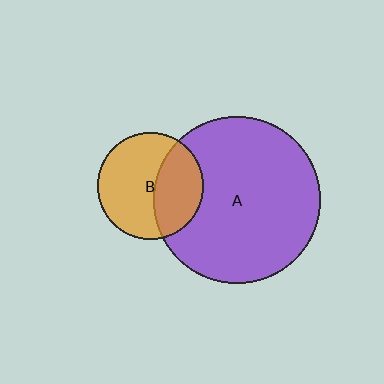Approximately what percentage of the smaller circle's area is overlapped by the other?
Approximately 40%.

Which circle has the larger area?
Circle A (purple).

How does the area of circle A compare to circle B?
Approximately 2.5 times.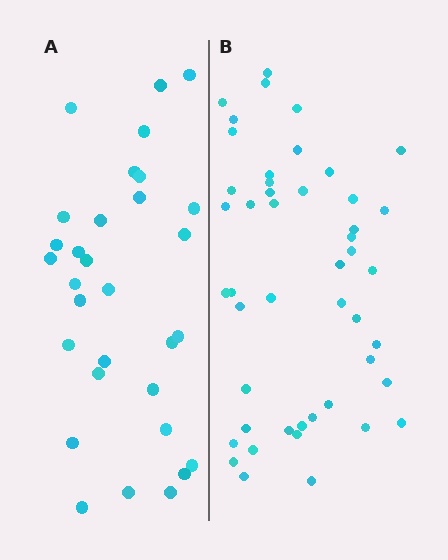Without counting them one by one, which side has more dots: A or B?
Region B (the right region) has more dots.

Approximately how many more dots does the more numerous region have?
Region B has approximately 15 more dots than region A.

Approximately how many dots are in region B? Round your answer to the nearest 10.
About 50 dots. (The exact count is 47, which rounds to 50.)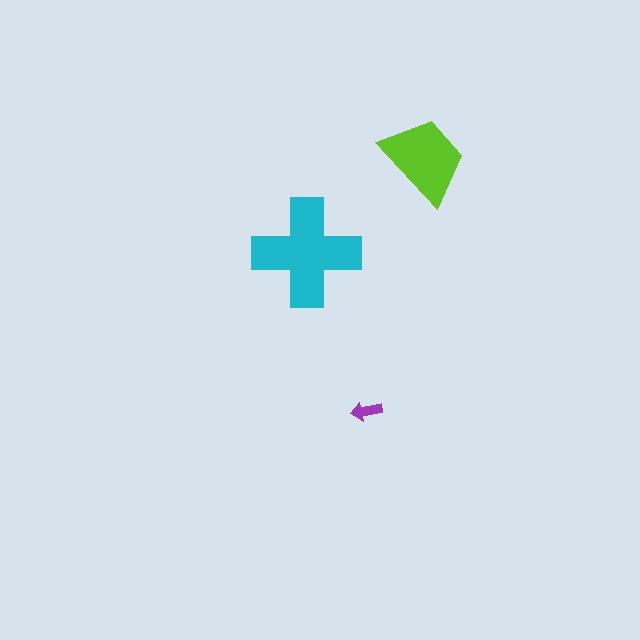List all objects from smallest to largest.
The purple arrow, the lime trapezoid, the cyan cross.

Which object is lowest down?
The purple arrow is bottommost.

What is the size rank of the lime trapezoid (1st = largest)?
2nd.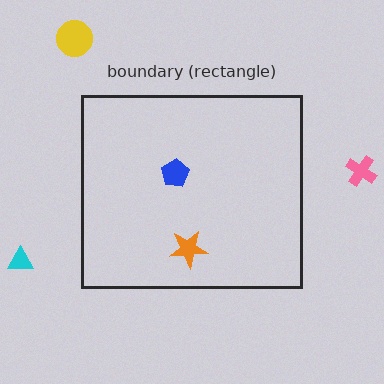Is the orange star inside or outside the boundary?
Inside.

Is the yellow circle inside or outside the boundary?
Outside.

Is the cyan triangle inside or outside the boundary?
Outside.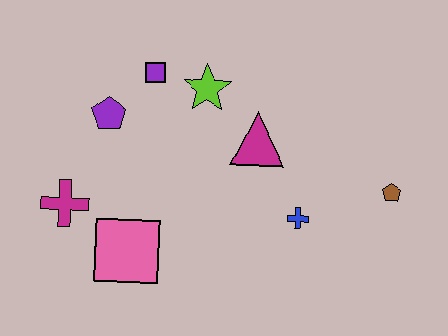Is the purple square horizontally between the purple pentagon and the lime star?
Yes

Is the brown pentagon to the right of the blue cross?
Yes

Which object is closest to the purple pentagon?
The purple square is closest to the purple pentagon.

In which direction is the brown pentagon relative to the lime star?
The brown pentagon is to the right of the lime star.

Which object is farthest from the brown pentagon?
The magenta cross is farthest from the brown pentagon.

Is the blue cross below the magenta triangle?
Yes